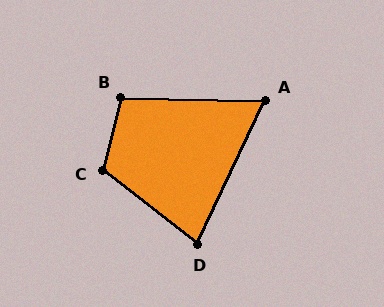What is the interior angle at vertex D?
Approximately 78 degrees (acute).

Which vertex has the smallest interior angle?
A, at approximately 66 degrees.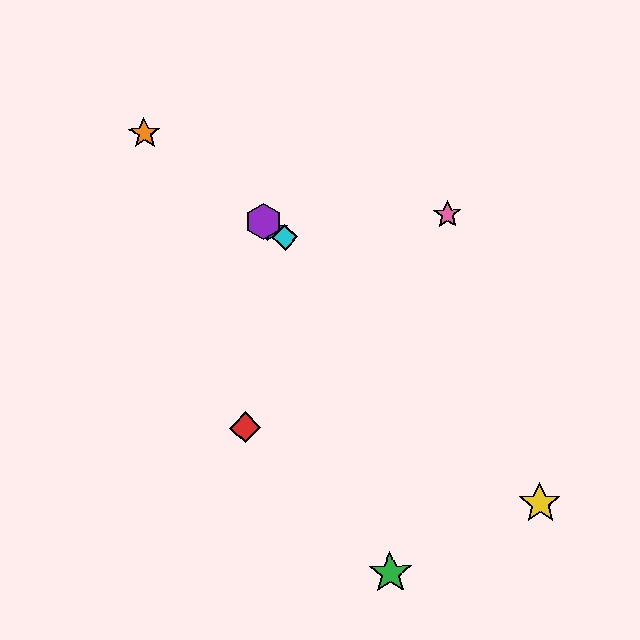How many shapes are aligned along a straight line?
4 shapes (the blue star, the purple hexagon, the orange star, the cyan diamond) are aligned along a straight line.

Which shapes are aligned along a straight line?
The blue star, the purple hexagon, the orange star, the cyan diamond are aligned along a straight line.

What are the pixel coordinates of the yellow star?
The yellow star is at (540, 503).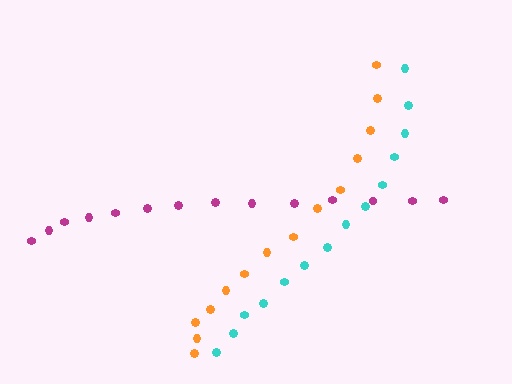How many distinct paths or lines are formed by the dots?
There are 3 distinct paths.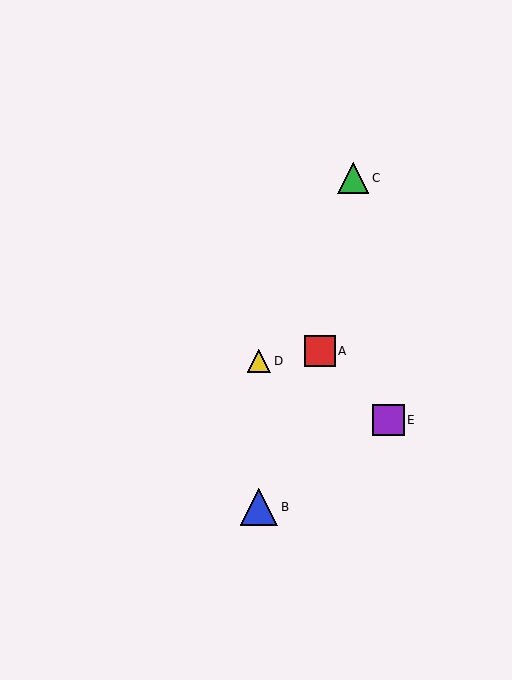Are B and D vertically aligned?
Yes, both are at x≈259.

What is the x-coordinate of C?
Object C is at x≈353.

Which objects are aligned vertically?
Objects B, D are aligned vertically.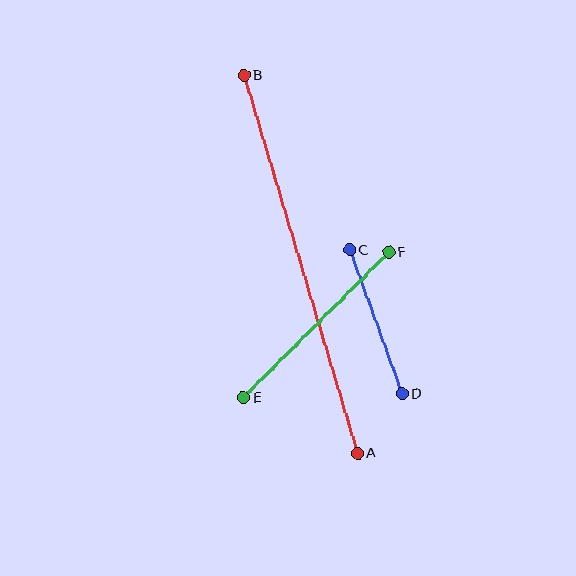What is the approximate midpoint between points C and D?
The midpoint is at approximately (376, 322) pixels.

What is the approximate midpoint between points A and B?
The midpoint is at approximately (301, 265) pixels.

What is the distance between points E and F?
The distance is approximately 205 pixels.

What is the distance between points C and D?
The distance is approximately 153 pixels.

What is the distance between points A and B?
The distance is approximately 394 pixels.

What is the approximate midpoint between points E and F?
The midpoint is at approximately (316, 325) pixels.